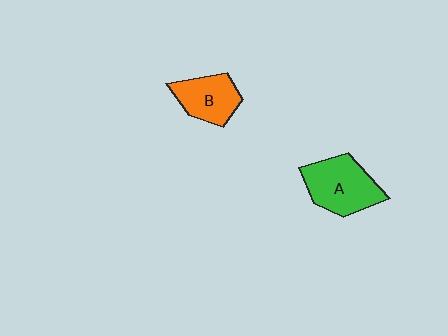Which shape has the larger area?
Shape A (green).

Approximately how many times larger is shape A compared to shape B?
Approximately 1.4 times.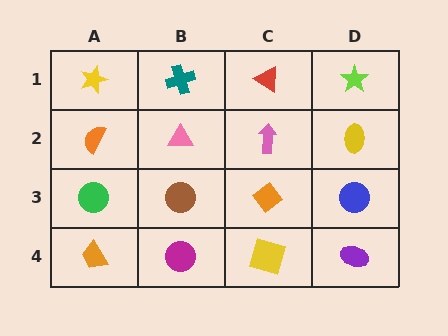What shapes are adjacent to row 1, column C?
A pink arrow (row 2, column C), a teal cross (row 1, column B), a lime star (row 1, column D).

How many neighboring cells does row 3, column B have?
4.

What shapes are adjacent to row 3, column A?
An orange semicircle (row 2, column A), an orange trapezoid (row 4, column A), a brown circle (row 3, column B).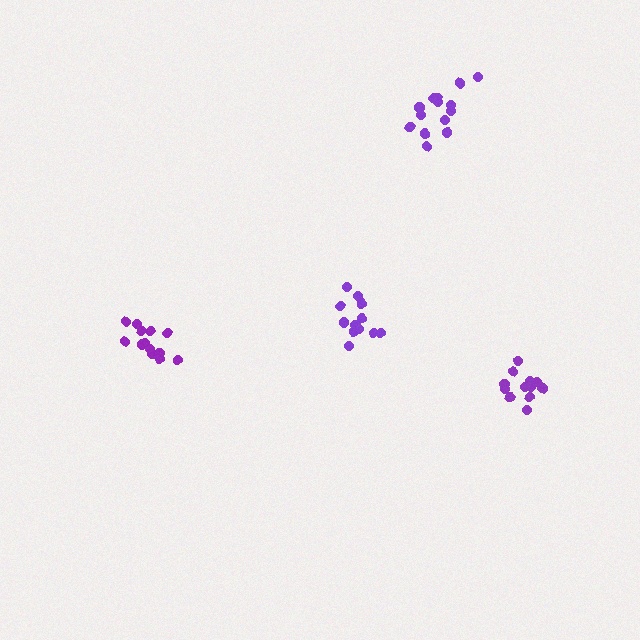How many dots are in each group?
Group 1: 13 dots, Group 2: 13 dots, Group 3: 12 dots, Group 4: 14 dots (52 total).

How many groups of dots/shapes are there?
There are 4 groups.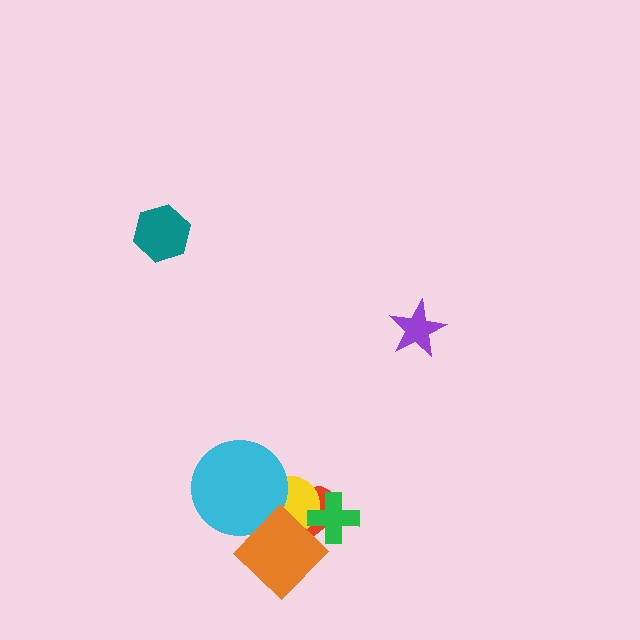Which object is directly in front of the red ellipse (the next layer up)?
The yellow circle is directly in front of the red ellipse.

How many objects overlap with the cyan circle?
3 objects overlap with the cyan circle.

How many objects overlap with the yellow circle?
4 objects overlap with the yellow circle.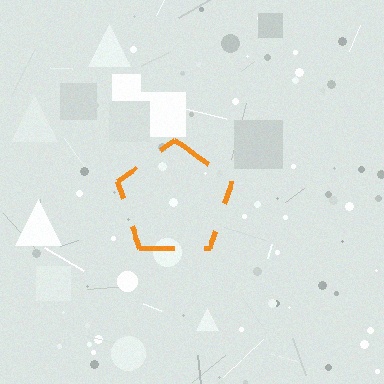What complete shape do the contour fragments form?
The contour fragments form a pentagon.